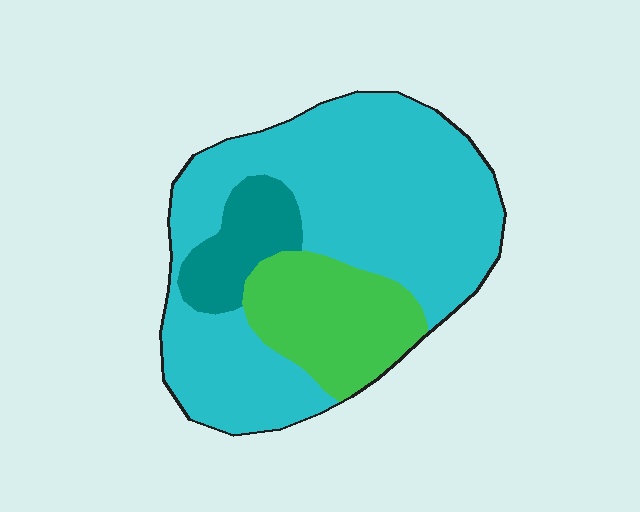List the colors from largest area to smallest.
From largest to smallest: cyan, green, teal.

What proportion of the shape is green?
Green covers around 20% of the shape.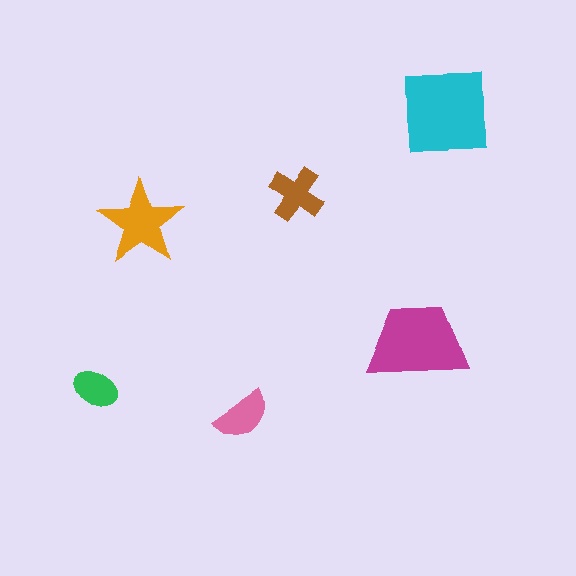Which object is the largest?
The cyan square.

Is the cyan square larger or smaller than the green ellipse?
Larger.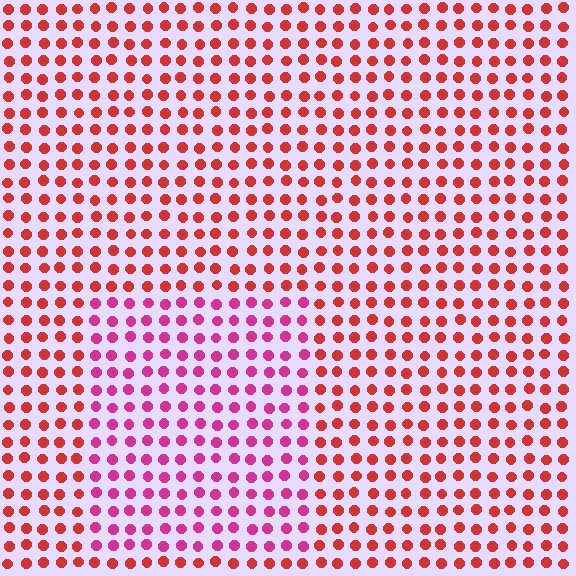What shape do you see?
I see a rectangle.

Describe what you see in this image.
The image is filled with small red elements in a uniform arrangement. A rectangle-shaped region is visible where the elements are tinted to a slightly different hue, forming a subtle color boundary.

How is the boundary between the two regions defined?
The boundary is defined purely by a slight shift in hue (about 39 degrees). Spacing, size, and orientation are identical on both sides.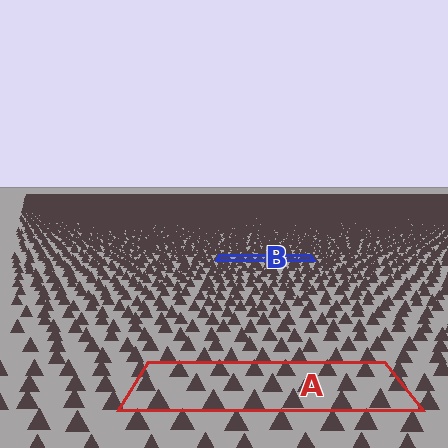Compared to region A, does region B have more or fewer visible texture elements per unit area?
Region B has more texture elements per unit area — they are packed more densely because it is farther away.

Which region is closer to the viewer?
Region A is closer. The texture elements there are larger and more spread out.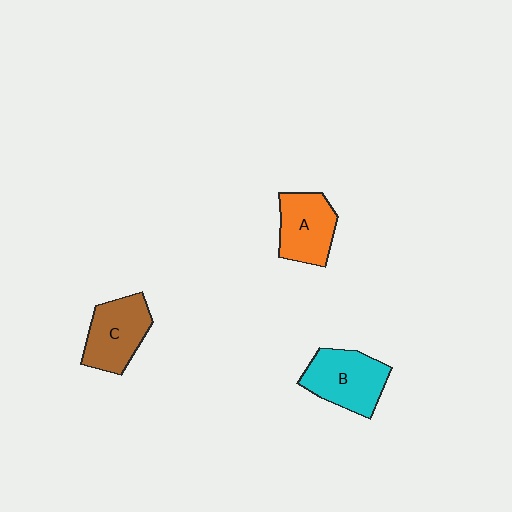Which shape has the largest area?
Shape B (cyan).